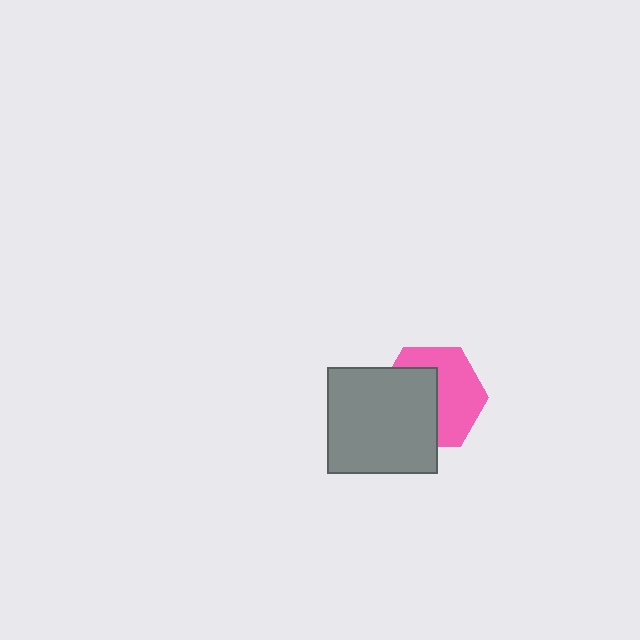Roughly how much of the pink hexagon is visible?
About half of it is visible (roughly 53%).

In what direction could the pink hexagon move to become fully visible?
The pink hexagon could move right. That would shift it out from behind the gray rectangle entirely.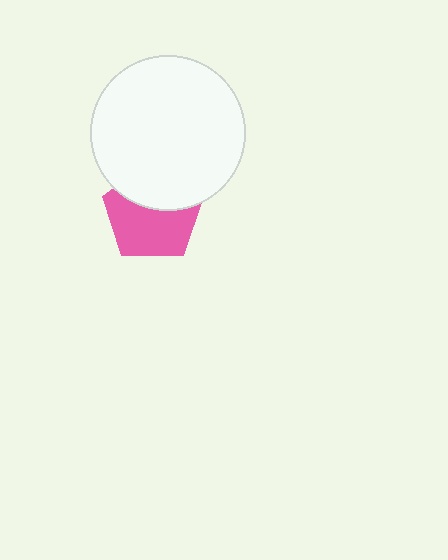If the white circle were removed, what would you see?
You would see the complete pink pentagon.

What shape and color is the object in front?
The object in front is a white circle.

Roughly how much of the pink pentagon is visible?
About half of it is visible (roughly 60%).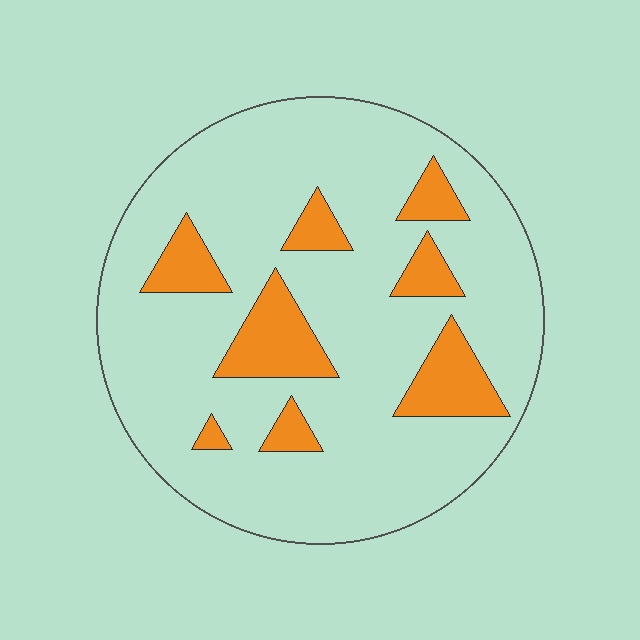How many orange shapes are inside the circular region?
8.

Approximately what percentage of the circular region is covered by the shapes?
Approximately 15%.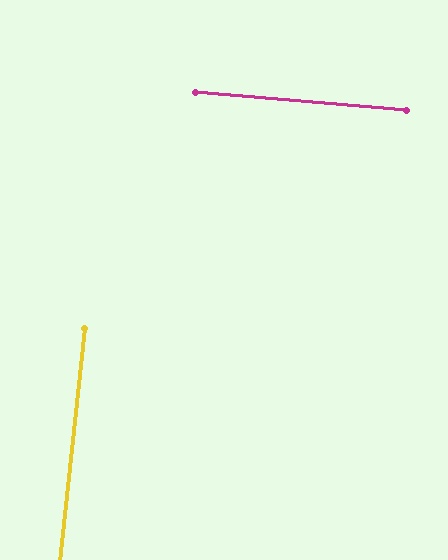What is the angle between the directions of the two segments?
Approximately 89 degrees.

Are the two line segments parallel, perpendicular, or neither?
Perpendicular — they meet at approximately 89°.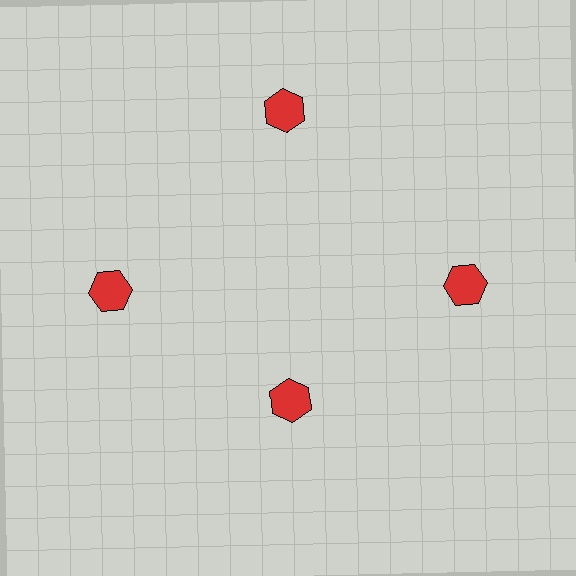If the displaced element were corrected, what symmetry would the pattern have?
It would have 4-fold rotational symmetry — the pattern would map onto itself every 90 degrees.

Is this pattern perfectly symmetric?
No. The 4 red hexagons are arranged in a ring, but one element near the 6 o'clock position is pulled inward toward the center, breaking the 4-fold rotational symmetry.